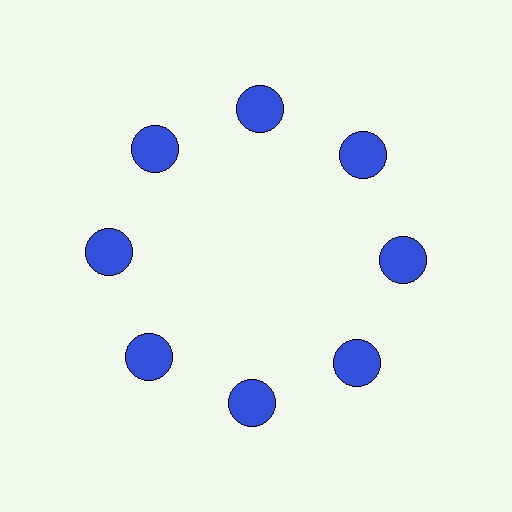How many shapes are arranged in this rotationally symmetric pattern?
There are 8 shapes, arranged in 8 groups of 1.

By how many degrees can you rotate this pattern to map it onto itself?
The pattern maps onto itself every 45 degrees of rotation.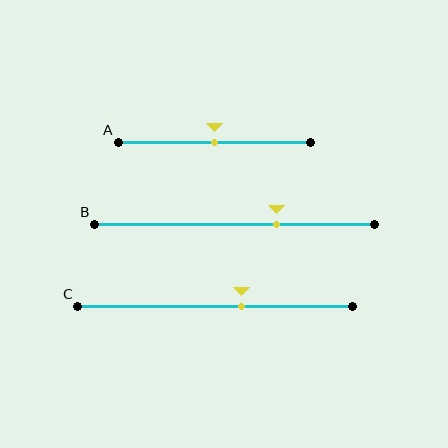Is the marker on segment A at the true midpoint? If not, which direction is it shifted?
Yes, the marker on segment A is at the true midpoint.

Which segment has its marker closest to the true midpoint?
Segment A has its marker closest to the true midpoint.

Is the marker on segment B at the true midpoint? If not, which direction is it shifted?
No, the marker on segment B is shifted to the right by about 15% of the segment length.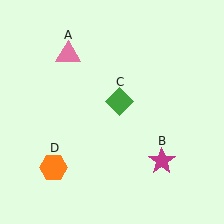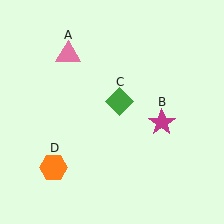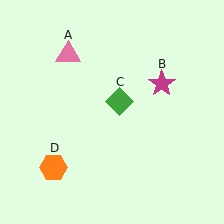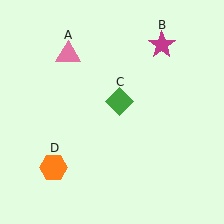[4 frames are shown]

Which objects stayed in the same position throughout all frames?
Pink triangle (object A) and green diamond (object C) and orange hexagon (object D) remained stationary.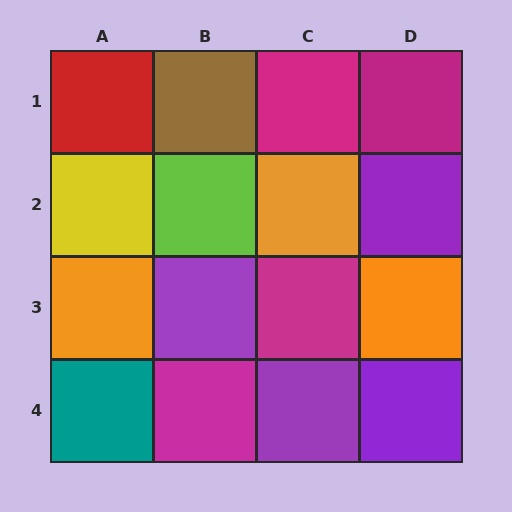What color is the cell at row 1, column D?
Magenta.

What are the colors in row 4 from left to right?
Teal, magenta, purple, purple.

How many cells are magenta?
4 cells are magenta.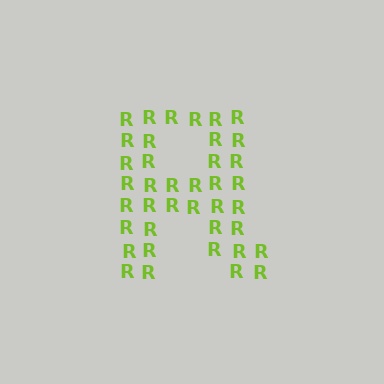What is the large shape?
The large shape is the letter R.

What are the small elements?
The small elements are letter R's.